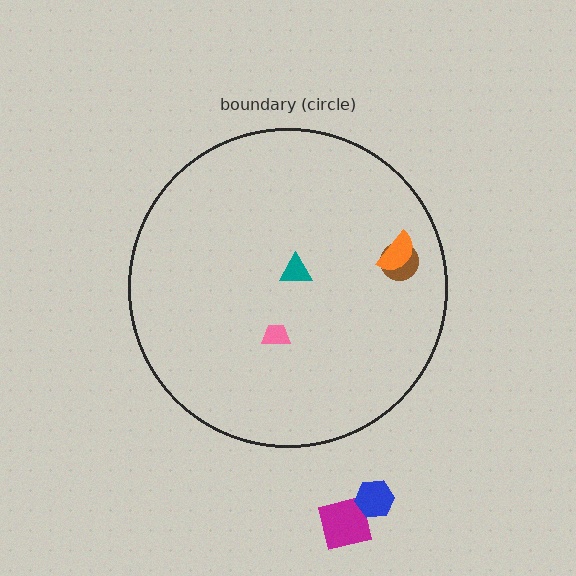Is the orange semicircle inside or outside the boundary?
Inside.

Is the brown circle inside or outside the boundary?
Inside.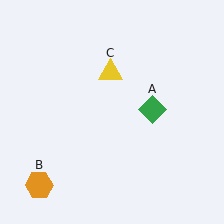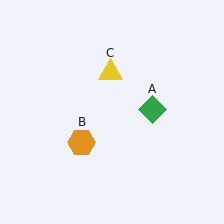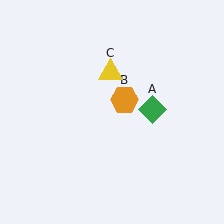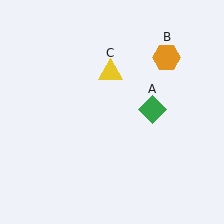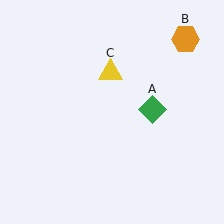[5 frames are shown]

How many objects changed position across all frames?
1 object changed position: orange hexagon (object B).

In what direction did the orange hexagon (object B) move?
The orange hexagon (object B) moved up and to the right.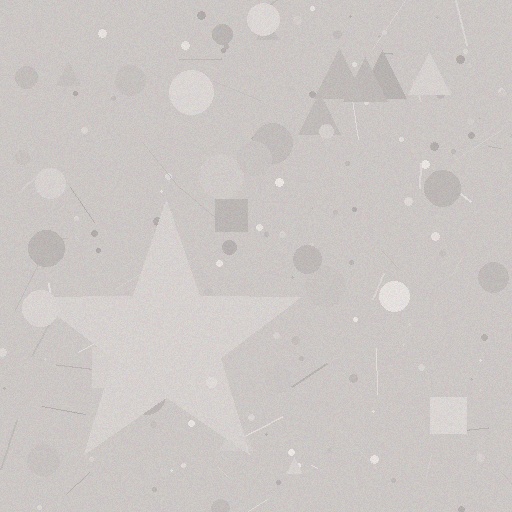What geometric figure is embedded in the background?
A star is embedded in the background.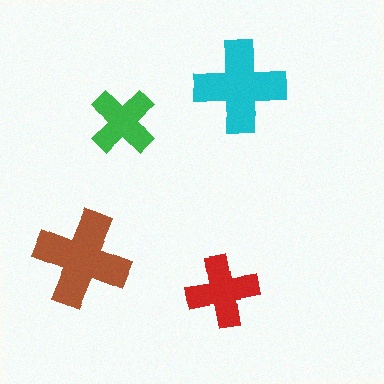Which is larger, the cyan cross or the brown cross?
The brown one.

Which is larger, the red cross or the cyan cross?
The cyan one.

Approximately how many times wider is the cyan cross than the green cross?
About 1.5 times wider.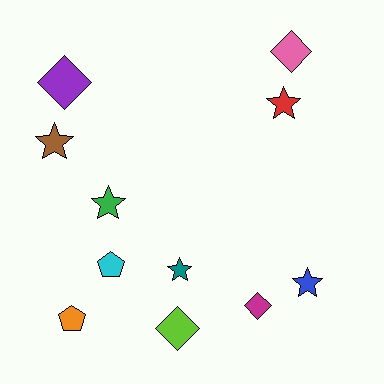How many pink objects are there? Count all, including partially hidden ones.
There is 1 pink object.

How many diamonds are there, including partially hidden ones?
There are 4 diamonds.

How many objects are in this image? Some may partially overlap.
There are 11 objects.